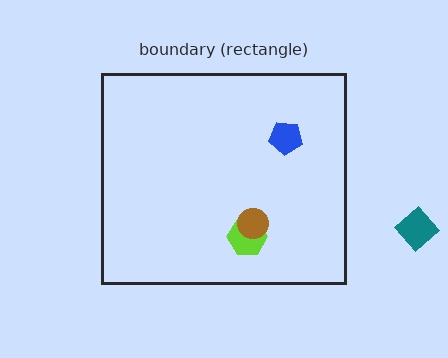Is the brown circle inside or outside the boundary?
Inside.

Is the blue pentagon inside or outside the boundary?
Inside.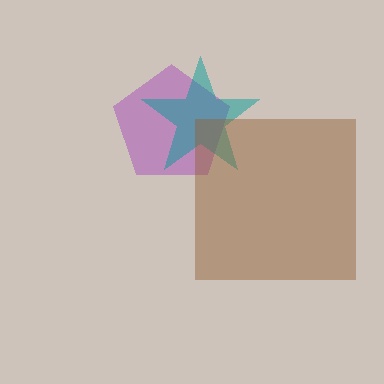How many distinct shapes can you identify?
There are 3 distinct shapes: a purple pentagon, a teal star, a brown square.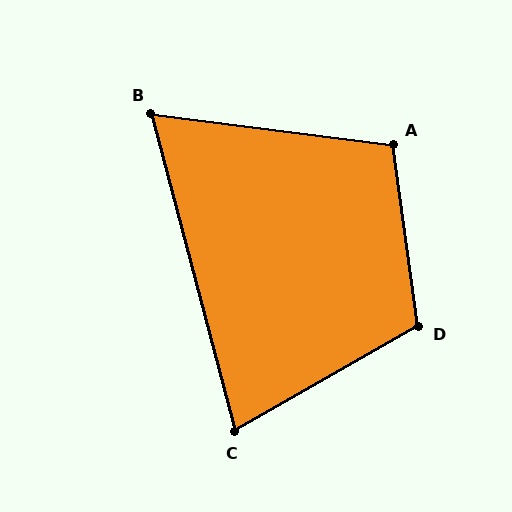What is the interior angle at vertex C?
Approximately 75 degrees (acute).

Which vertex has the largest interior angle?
D, at approximately 112 degrees.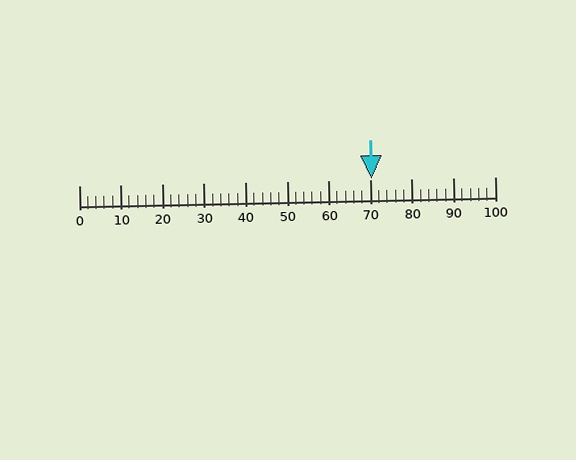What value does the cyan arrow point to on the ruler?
The cyan arrow points to approximately 70.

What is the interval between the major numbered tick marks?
The major tick marks are spaced 10 units apart.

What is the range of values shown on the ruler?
The ruler shows values from 0 to 100.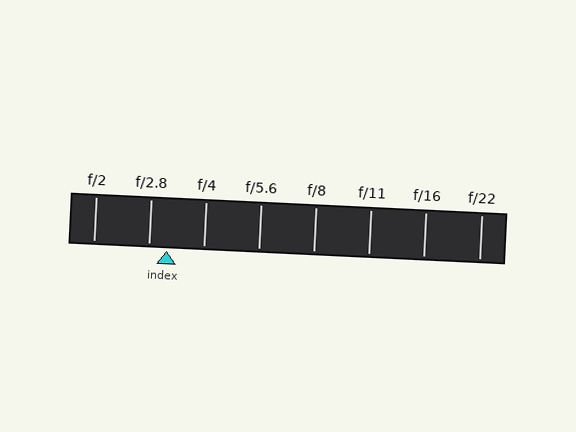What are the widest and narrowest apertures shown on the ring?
The widest aperture shown is f/2 and the narrowest is f/22.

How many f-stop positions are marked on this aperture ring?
There are 8 f-stop positions marked.